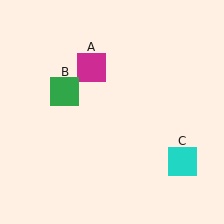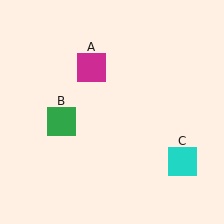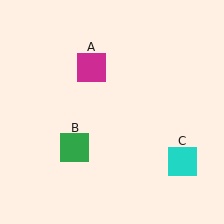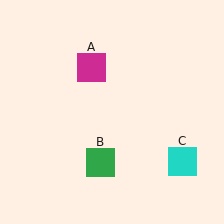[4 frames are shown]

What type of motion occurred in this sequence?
The green square (object B) rotated counterclockwise around the center of the scene.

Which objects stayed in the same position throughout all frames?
Magenta square (object A) and cyan square (object C) remained stationary.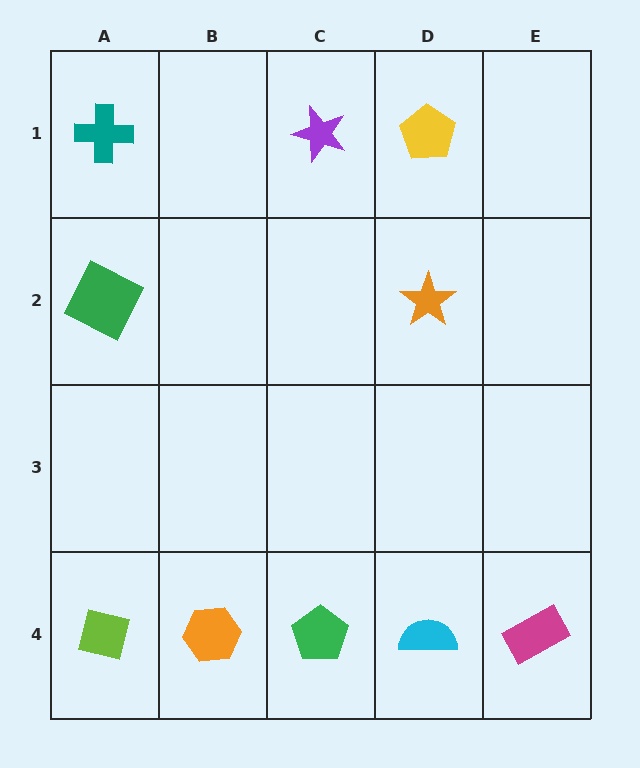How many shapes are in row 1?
3 shapes.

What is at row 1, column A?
A teal cross.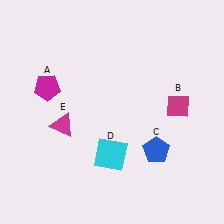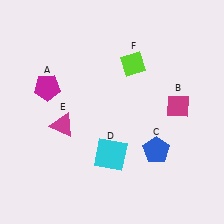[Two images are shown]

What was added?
A lime diamond (F) was added in Image 2.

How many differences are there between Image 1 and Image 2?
There is 1 difference between the two images.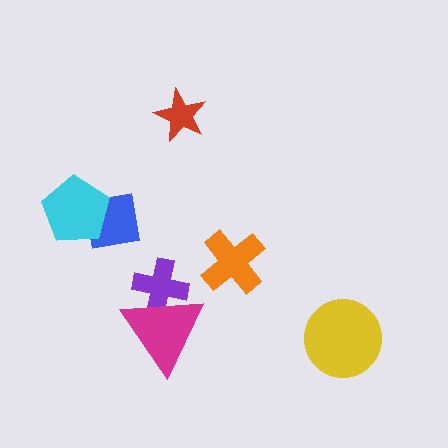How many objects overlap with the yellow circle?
0 objects overlap with the yellow circle.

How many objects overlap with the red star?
0 objects overlap with the red star.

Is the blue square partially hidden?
Yes, it is partially covered by another shape.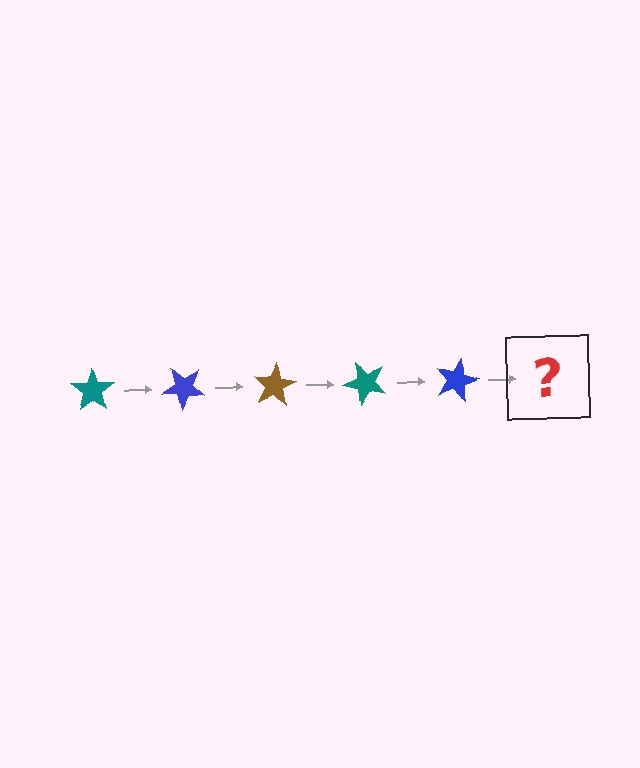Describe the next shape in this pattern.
It should be a brown star, rotated 200 degrees from the start.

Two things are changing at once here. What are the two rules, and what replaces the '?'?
The two rules are that it rotates 40 degrees each step and the color cycles through teal, blue, and brown. The '?' should be a brown star, rotated 200 degrees from the start.